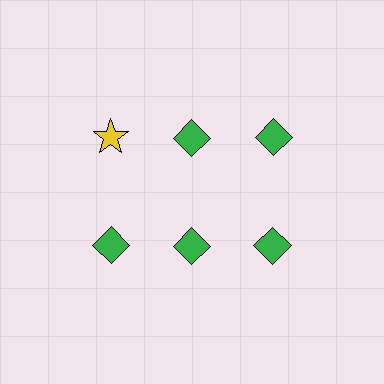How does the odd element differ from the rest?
It differs in both color (yellow instead of green) and shape (star instead of diamond).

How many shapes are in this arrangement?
There are 6 shapes arranged in a grid pattern.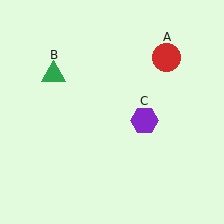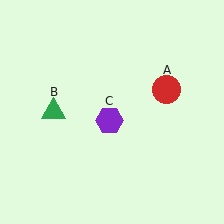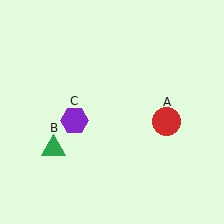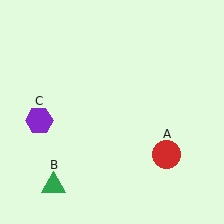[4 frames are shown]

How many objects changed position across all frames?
3 objects changed position: red circle (object A), green triangle (object B), purple hexagon (object C).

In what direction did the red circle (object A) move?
The red circle (object A) moved down.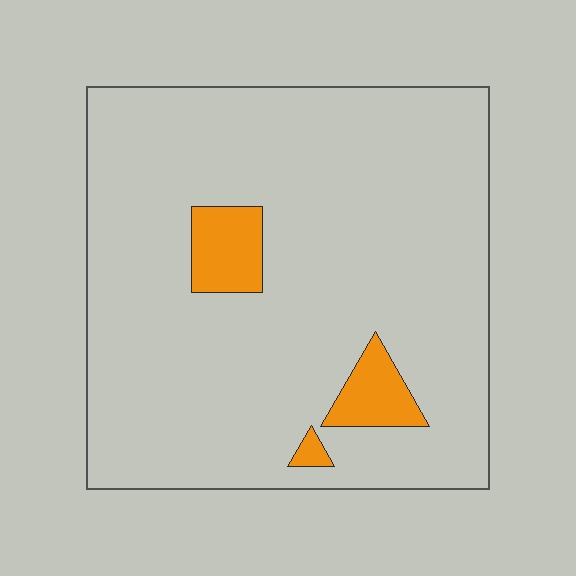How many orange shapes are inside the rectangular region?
3.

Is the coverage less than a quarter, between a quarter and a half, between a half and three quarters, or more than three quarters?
Less than a quarter.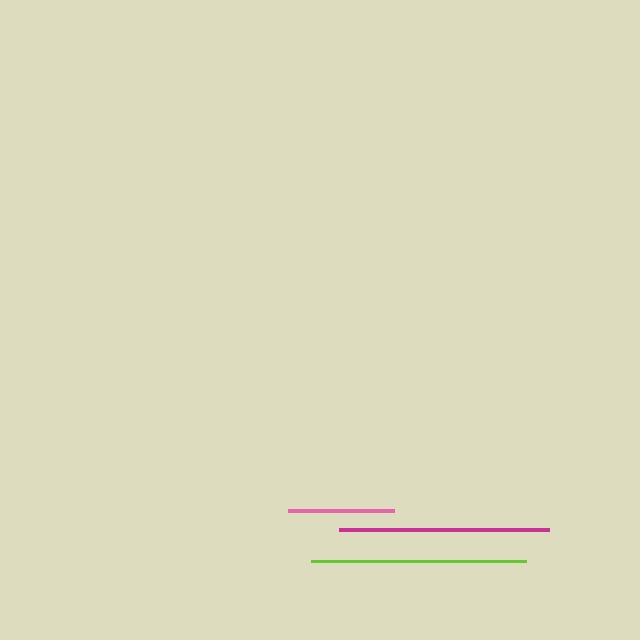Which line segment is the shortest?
The pink line is the shortest at approximately 106 pixels.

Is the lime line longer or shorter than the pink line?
The lime line is longer than the pink line.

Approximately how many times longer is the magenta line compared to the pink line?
The magenta line is approximately 2.0 times the length of the pink line.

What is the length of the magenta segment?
The magenta segment is approximately 210 pixels long.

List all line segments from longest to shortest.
From longest to shortest: lime, magenta, pink.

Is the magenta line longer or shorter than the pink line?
The magenta line is longer than the pink line.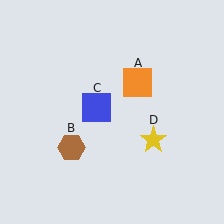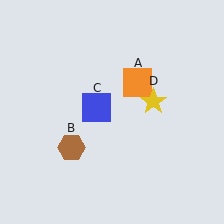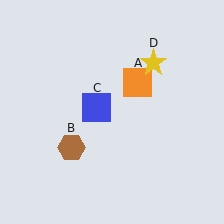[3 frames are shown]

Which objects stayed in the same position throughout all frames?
Orange square (object A) and brown hexagon (object B) and blue square (object C) remained stationary.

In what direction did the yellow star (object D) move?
The yellow star (object D) moved up.